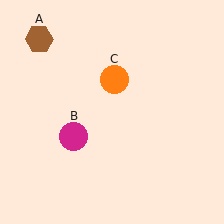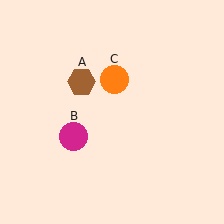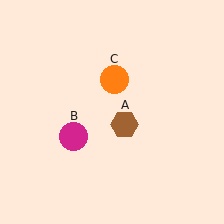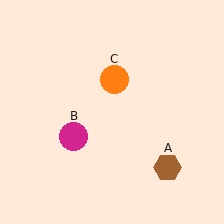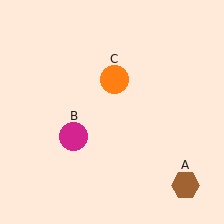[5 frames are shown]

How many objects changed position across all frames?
1 object changed position: brown hexagon (object A).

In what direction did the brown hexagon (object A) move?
The brown hexagon (object A) moved down and to the right.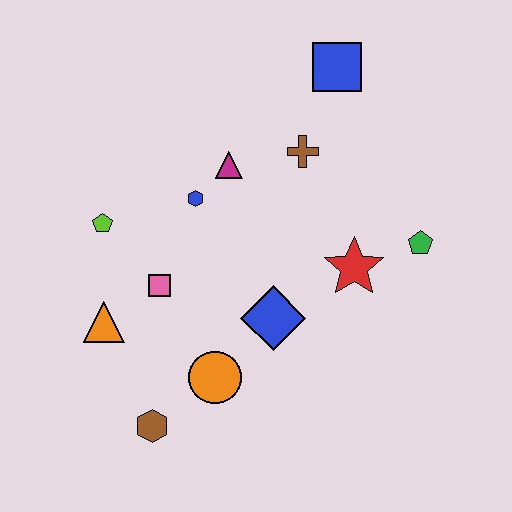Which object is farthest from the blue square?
The brown hexagon is farthest from the blue square.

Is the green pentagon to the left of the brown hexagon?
No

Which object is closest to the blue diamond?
The orange circle is closest to the blue diamond.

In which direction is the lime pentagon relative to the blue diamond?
The lime pentagon is to the left of the blue diamond.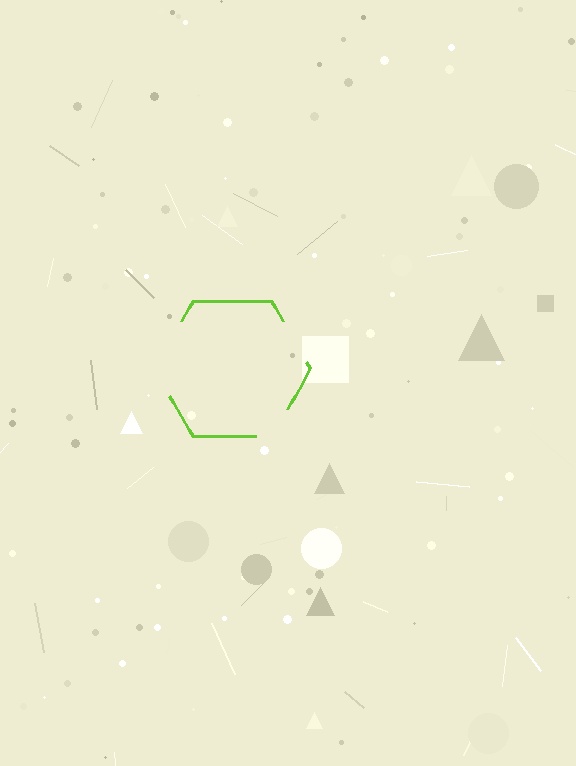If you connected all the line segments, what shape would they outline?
They would outline a hexagon.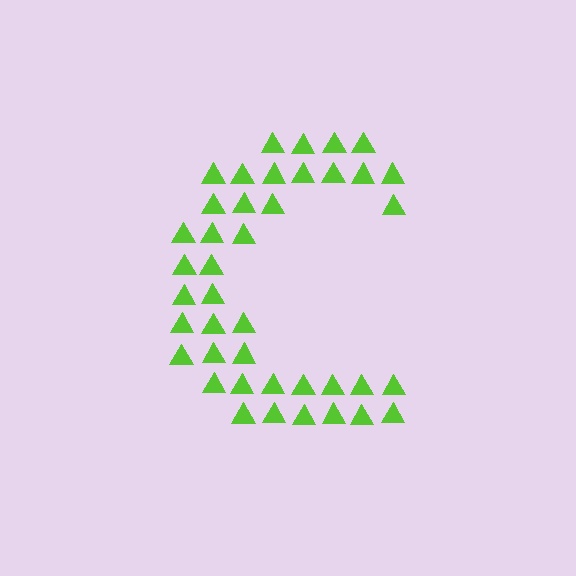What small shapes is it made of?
It is made of small triangles.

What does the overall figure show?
The overall figure shows the letter C.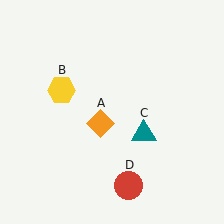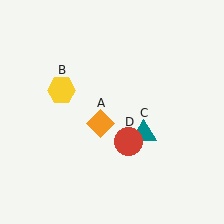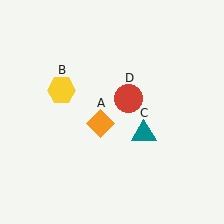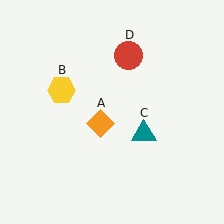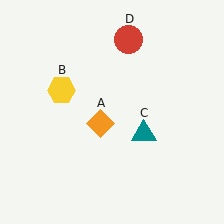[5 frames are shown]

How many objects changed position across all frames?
1 object changed position: red circle (object D).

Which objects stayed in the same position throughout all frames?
Orange diamond (object A) and yellow hexagon (object B) and teal triangle (object C) remained stationary.